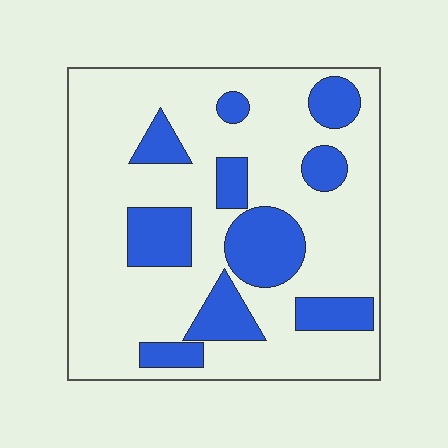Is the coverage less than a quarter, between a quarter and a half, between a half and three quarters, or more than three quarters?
Between a quarter and a half.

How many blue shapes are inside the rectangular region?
10.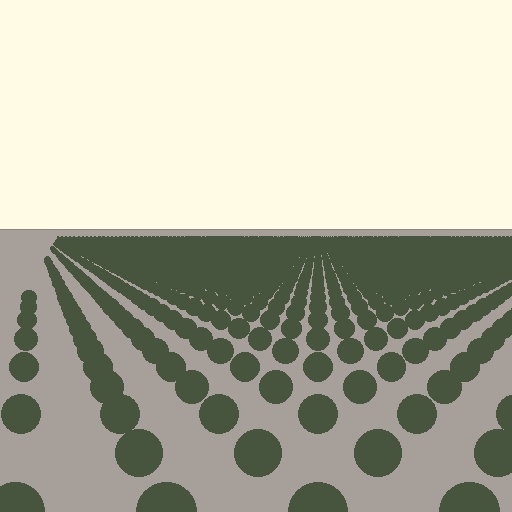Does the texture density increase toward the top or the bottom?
Density increases toward the top.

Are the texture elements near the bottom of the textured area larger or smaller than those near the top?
Larger. Near the bottom, elements are closer to the viewer and appear at a bigger on-screen size.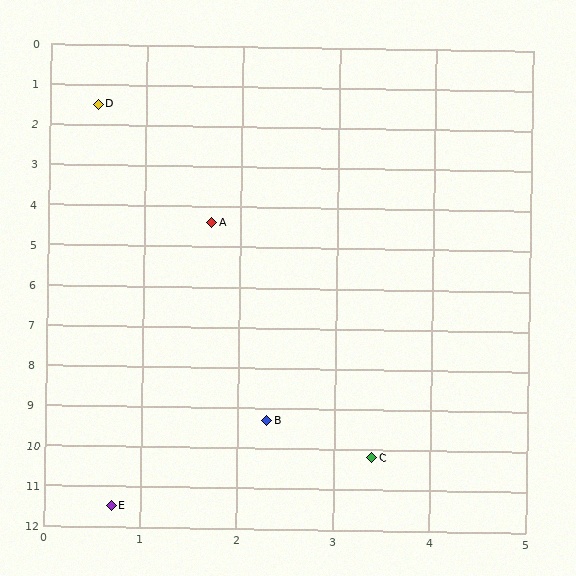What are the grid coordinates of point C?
Point C is at approximately (3.4, 10.2).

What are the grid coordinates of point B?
Point B is at approximately (2.3, 9.3).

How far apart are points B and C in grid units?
Points B and C are about 1.4 grid units apart.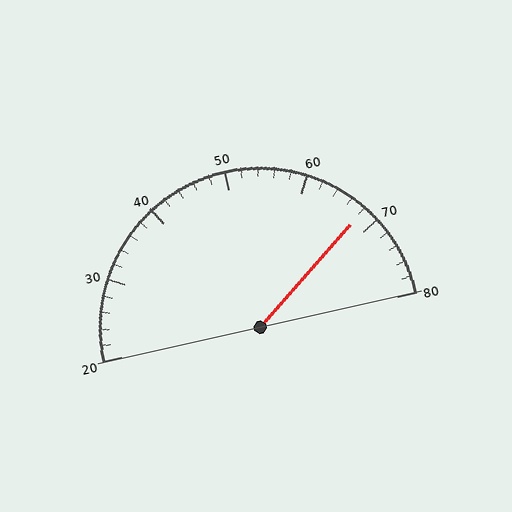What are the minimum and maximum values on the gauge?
The gauge ranges from 20 to 80.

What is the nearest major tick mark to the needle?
The nearest major tick mark is 70.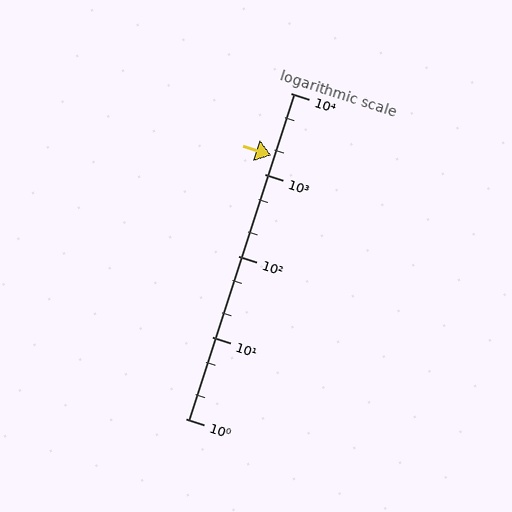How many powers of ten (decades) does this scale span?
The scale spans 4 decades, from 1 to 10000.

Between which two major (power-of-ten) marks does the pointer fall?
The pointer is between 1000 and 10000.